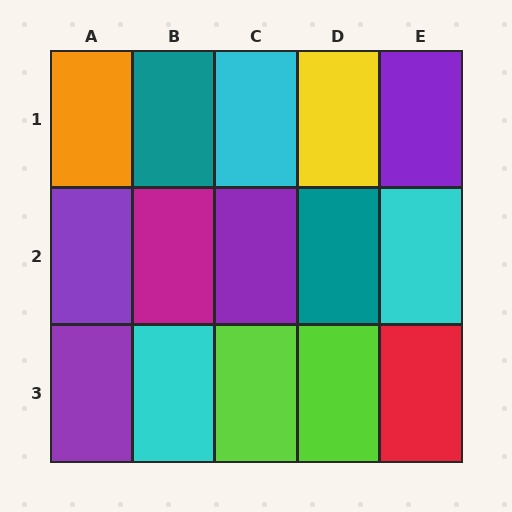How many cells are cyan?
3 cells are cyan.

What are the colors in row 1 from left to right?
Orange, teal, cyan, yellow, purple.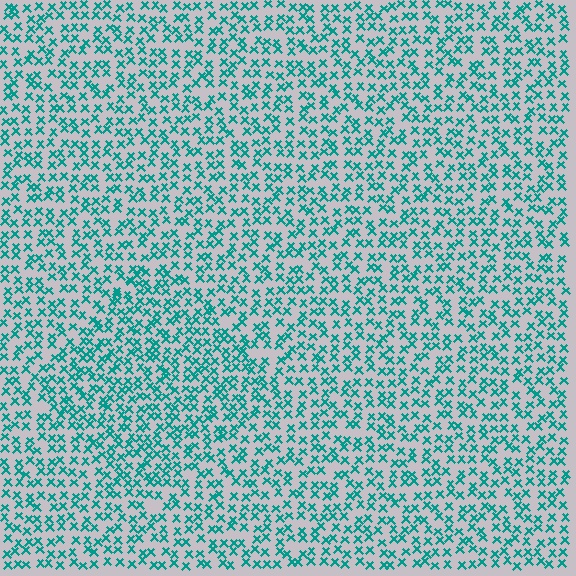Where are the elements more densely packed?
The elements are more densely packed inside the diamond boundary.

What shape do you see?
I see a diamond.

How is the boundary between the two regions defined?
The boundary is defined by a change in element density (approximately 1.4x ratio). All elements are the same color, size, and shape.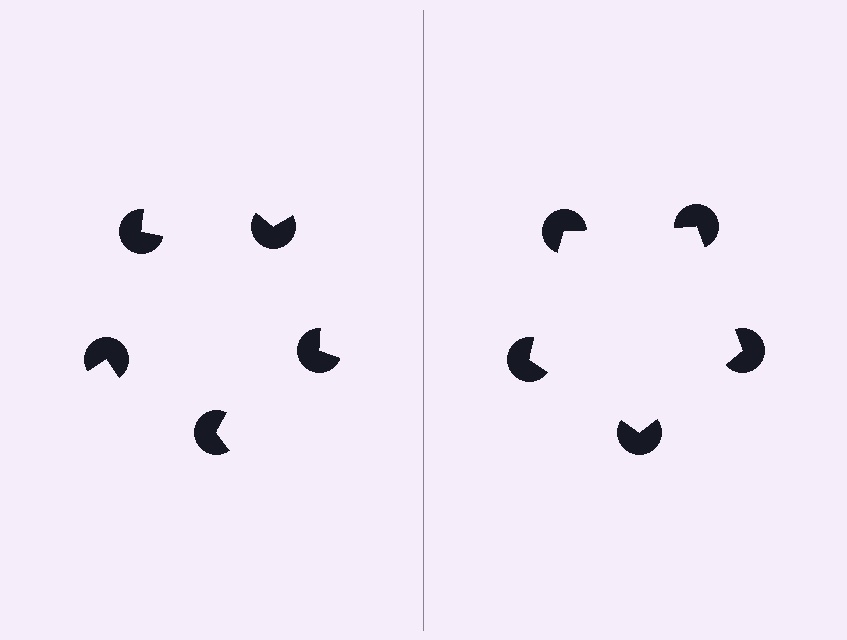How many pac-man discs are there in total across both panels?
10 — 5 on each side.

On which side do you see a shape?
An illusory pentagon appears on the right side. On the left side the wedge cuts are rotated, so no coherent shape forms.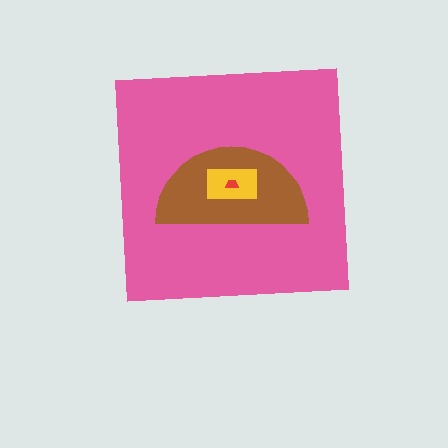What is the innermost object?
The red trapezoid.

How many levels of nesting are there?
4.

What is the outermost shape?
The pink square.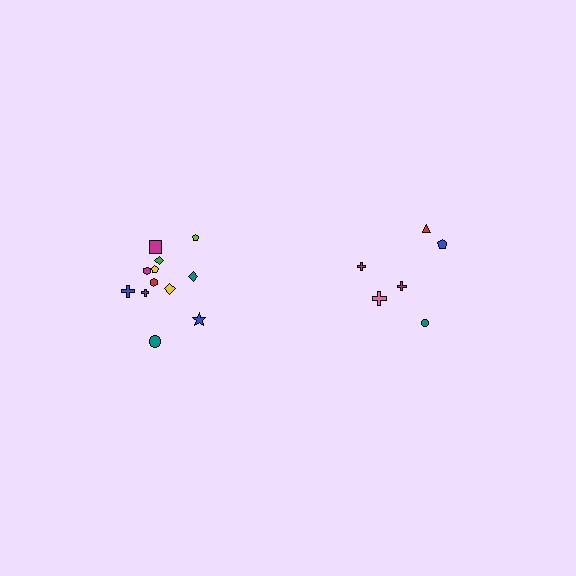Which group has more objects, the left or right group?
The left group.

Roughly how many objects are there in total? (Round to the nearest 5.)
Roughly 20 objects in total.